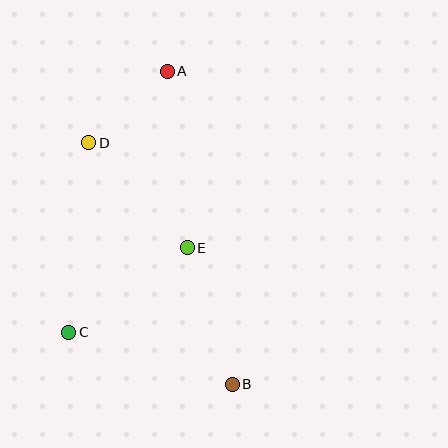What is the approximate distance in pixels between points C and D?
The distance between C and D is approximately 191 pixels.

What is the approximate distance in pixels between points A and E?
The distance between A and E is approximately 178 pixels.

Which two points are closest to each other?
Points A and D are closest to each other.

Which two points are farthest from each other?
Points A and B are farthest from each other.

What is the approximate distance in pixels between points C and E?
The distance between C and E is approximately 145 pixels.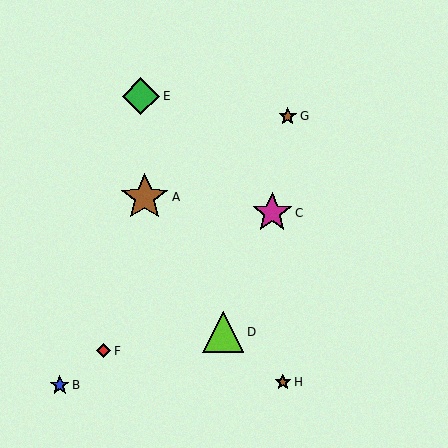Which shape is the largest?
The brown star (labeled A) is the largest.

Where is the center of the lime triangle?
The center of the lime triangle is at (223, 332).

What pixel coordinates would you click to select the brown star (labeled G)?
Click at (288, 116) to select the brown star G.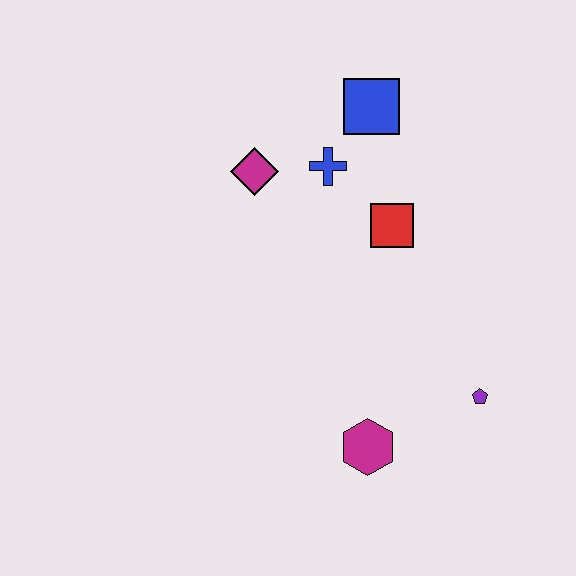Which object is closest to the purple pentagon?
The magenta hexagon is closest to the purple pentagon.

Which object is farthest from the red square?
The magenta hexagon is farthest from the red square.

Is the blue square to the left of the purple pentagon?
Yes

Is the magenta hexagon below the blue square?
Yes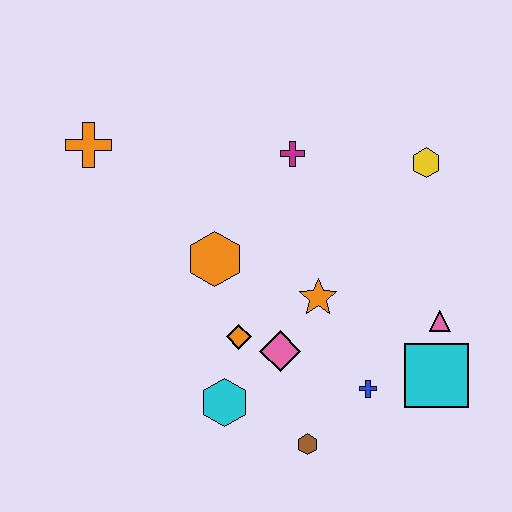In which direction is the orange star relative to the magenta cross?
The orange star is below the magenta cross.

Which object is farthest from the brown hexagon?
The orange cross is farthest from the brown hexagon.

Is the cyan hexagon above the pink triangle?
No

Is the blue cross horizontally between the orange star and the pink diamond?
No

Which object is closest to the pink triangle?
The cyan square is closest to the pink triangle.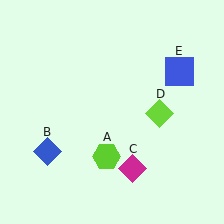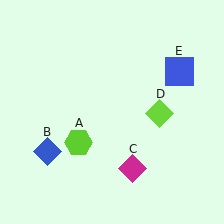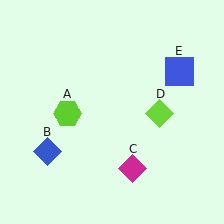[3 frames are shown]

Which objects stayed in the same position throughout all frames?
Blue diamond (object B) and magenta diamond (object C) and lime diamond (object D) and blue square (object E) remained stationary.